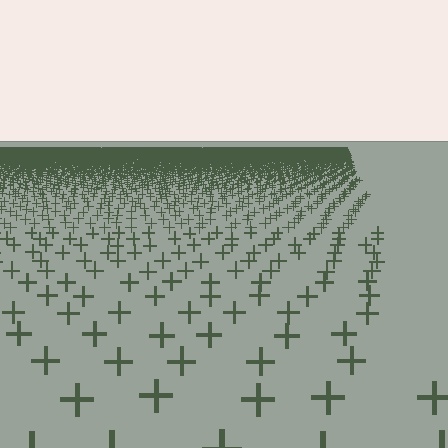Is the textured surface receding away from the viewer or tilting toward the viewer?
The surface is receding away from the viewer. Texture elements get smaller and denser toward the top.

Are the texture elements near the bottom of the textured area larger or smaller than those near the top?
Larger. Near the bottom, elements are closer to the viewer and appear at a bigger on-screen size.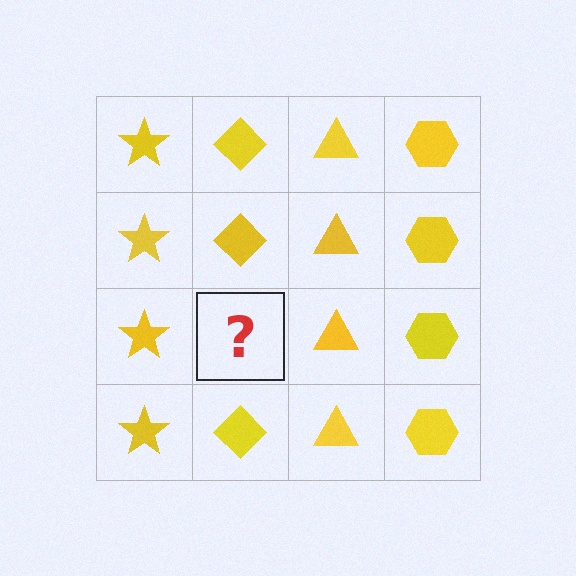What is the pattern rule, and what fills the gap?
The rule is that each column has a consistent shape. The gap should be filled with a yellow diamond.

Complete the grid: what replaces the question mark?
The question mark should be replaced with a yellow diamond.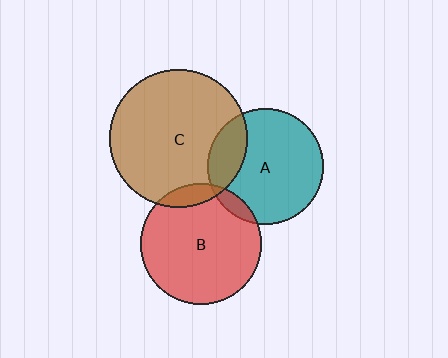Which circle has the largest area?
Circle C (brown).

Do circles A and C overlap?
Yes.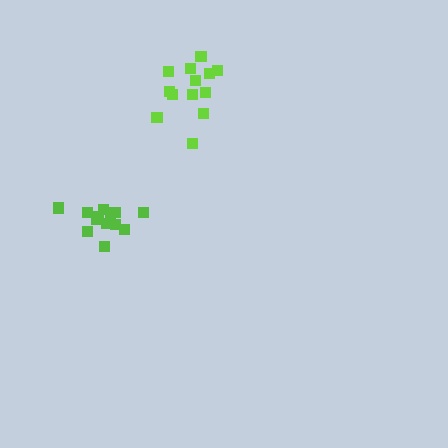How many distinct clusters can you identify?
There are 2 distinct clusters.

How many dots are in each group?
Group 1: 13 dots, Group 2: 13 dots (26 total).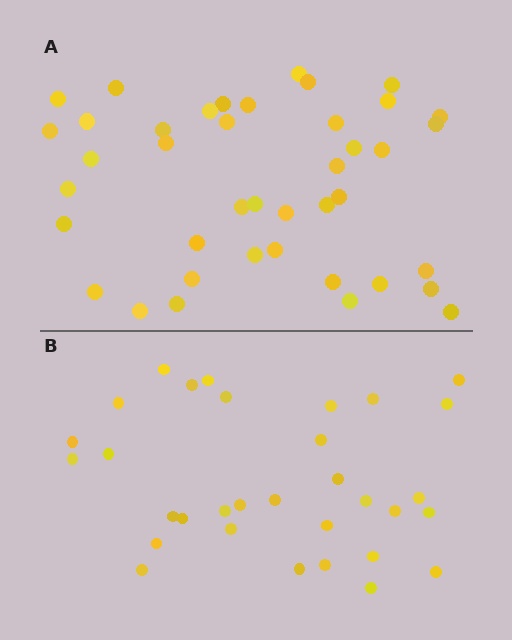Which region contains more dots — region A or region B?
Region A (the top region) has more dots.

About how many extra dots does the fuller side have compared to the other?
Region A has roughly 8 or so more dots than region B.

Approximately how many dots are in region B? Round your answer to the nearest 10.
About 30 dots. (The exact count is 32, which rounds to 30.)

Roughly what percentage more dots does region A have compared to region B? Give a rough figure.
About 30% more.